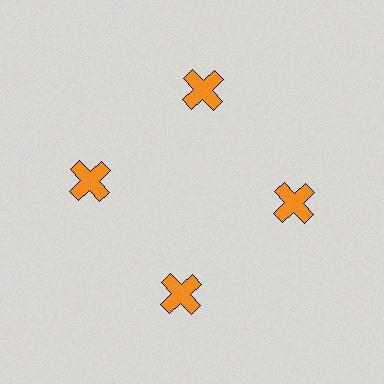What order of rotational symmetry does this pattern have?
This pattern has 4-fold rotational symmetry.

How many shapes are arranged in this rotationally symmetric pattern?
There are 4 shapes, arranged in 4 groups of 1.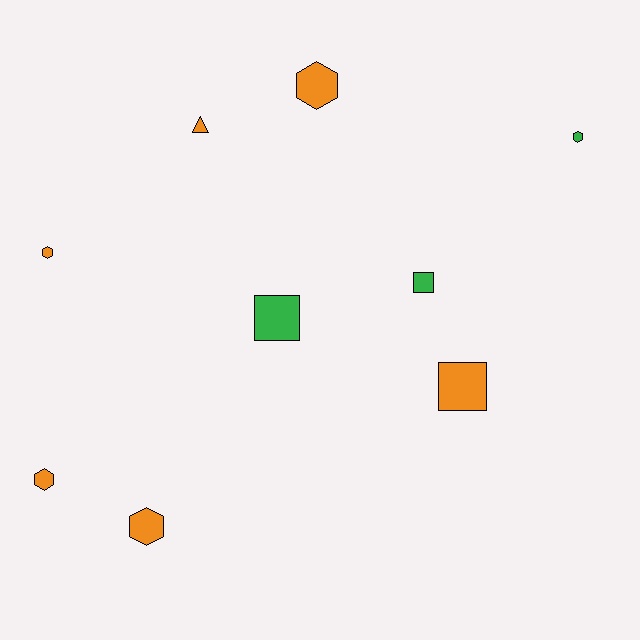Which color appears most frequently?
Orange, with 6 objects.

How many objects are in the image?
There are 9 objects.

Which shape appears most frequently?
Hexagon, with 5 objects.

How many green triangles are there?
There are no green triangles.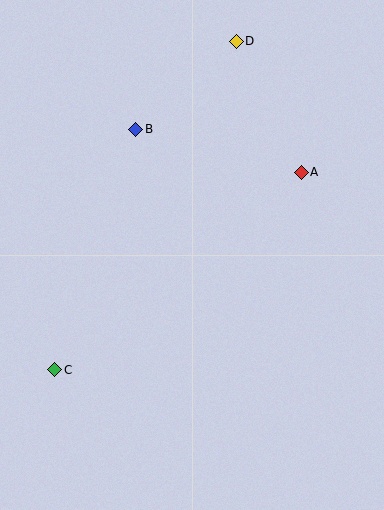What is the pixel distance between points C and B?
The distance between C and B is 254 pixels.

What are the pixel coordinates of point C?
Point C is at (55, 370).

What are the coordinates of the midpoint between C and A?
The midpoint between C and A is at (178, 271).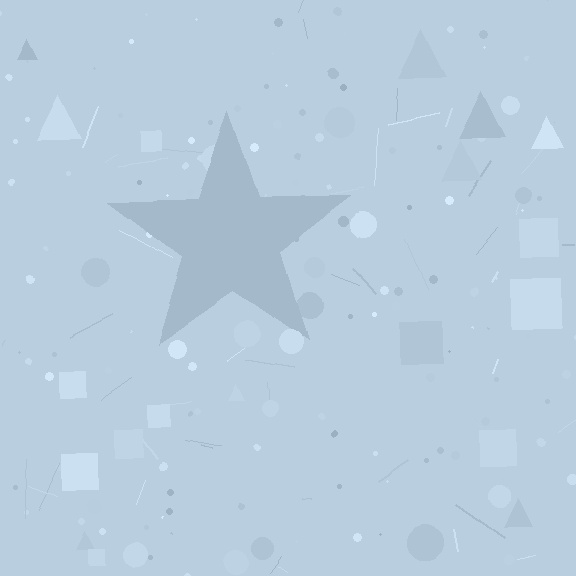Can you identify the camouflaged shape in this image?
The camouflaged shape is a star.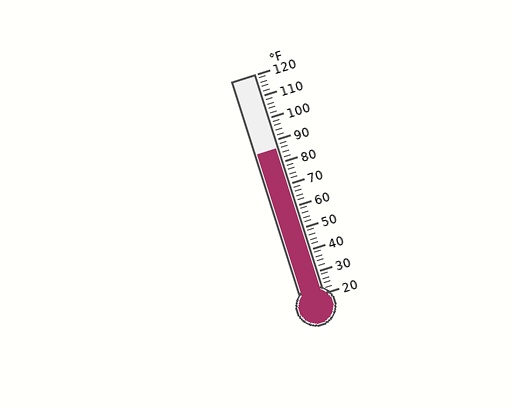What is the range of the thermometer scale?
The thermometer scale ranges from 20°F to 120°F.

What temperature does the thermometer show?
The thermometer shows approximately 86°F.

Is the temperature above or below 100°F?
The temperature is below 100°F.